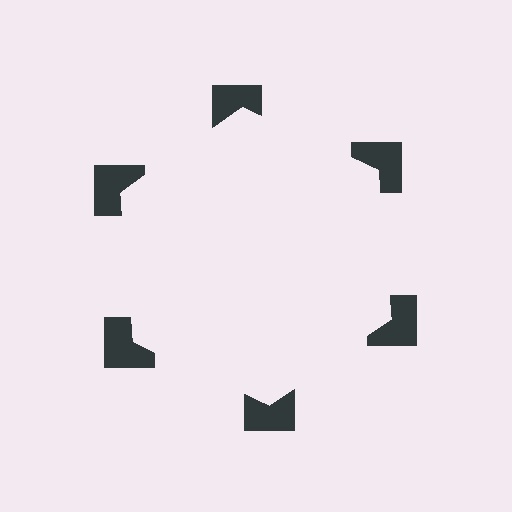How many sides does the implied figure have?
6 sides.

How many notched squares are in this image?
There are 6 — one at each vertex of the illusory hexagon.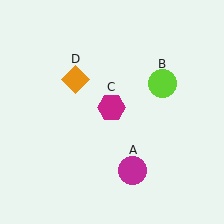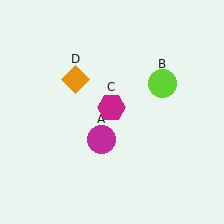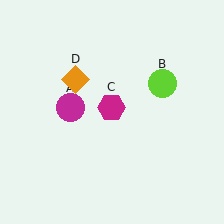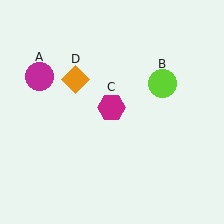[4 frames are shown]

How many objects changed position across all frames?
1 object changed position: magenta circle (object A).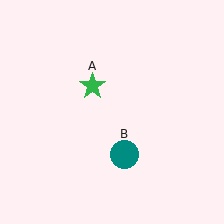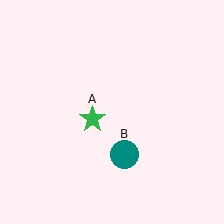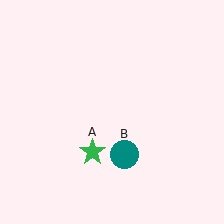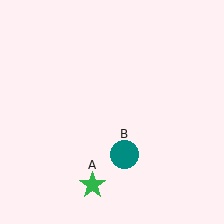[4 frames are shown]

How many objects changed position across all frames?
1 object changed position: green star (object A).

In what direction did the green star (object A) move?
The green star (object A) moved down.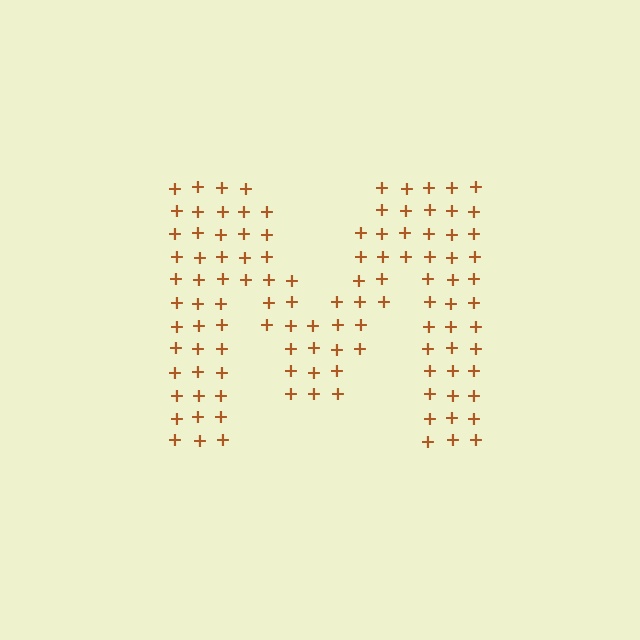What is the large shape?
The large shape is the letter M.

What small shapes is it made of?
It is made of small plus signs.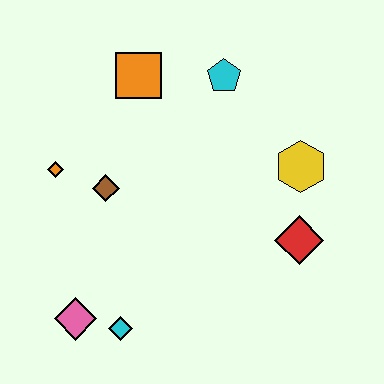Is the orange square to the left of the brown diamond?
No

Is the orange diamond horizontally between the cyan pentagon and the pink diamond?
No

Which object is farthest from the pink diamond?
The cyan pentagon is farthest from the pink diamond.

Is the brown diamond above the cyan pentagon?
No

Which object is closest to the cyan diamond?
The pink diamond is closest to the cyan diamond.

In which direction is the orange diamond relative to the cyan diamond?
The orange diamond is above the cyan diamond.